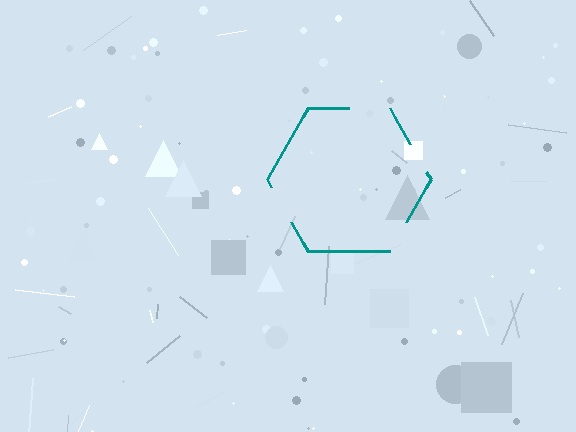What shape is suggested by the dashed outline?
The dashed outline suggests a hexagon.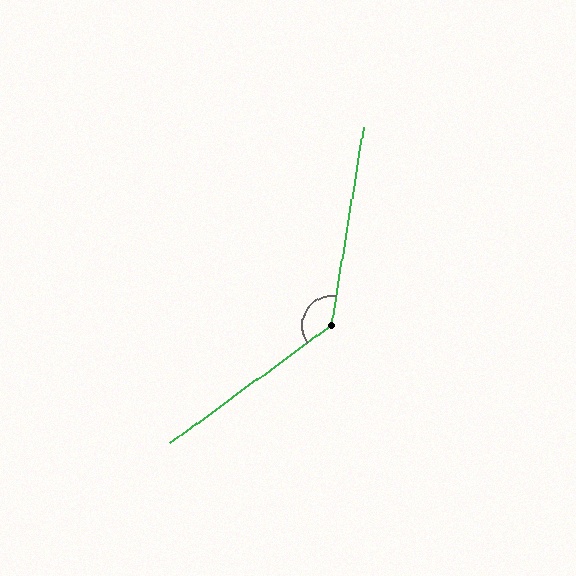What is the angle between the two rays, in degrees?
Approximately 136 degrees.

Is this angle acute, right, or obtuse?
It is obtuse.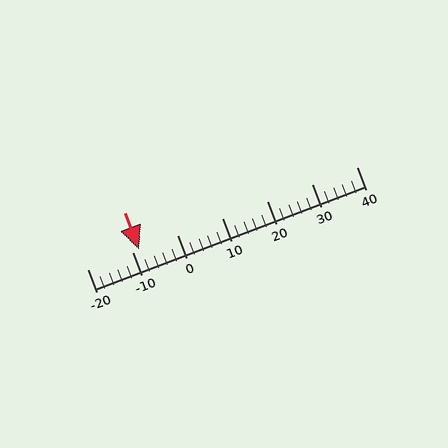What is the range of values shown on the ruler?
The ruler shows values from -20 to 40.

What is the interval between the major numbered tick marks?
The major tick marks are spaced 10 units apart.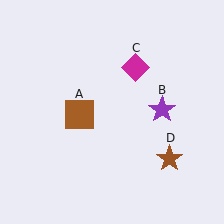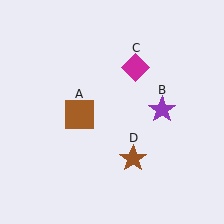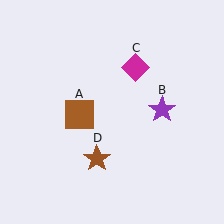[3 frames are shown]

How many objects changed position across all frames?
1 object changed position: brown star (object D).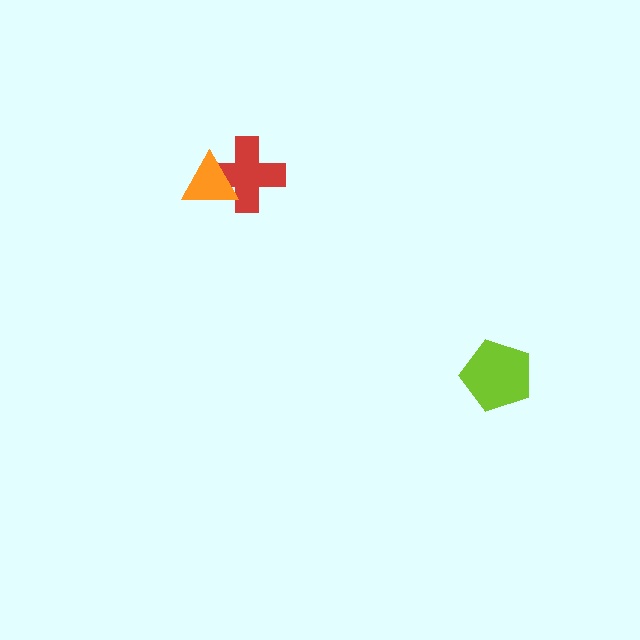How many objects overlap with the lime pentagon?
0 objects overlap with the lime pentagon.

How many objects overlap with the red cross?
1 object overlaps with the red cross.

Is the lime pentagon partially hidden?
No, no other shape covers it.